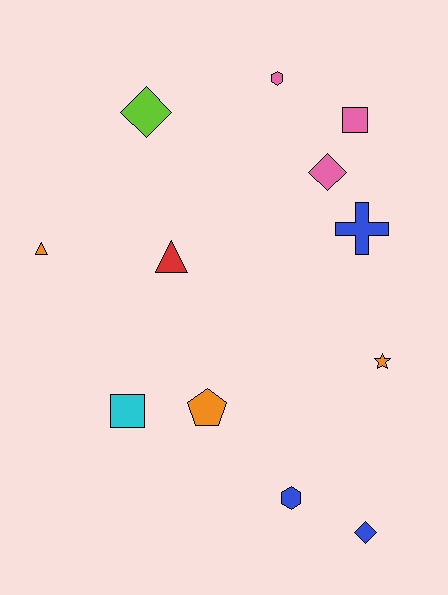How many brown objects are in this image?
There are no brown objects.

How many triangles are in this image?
There are 2 triangles.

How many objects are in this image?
There are 12 objects.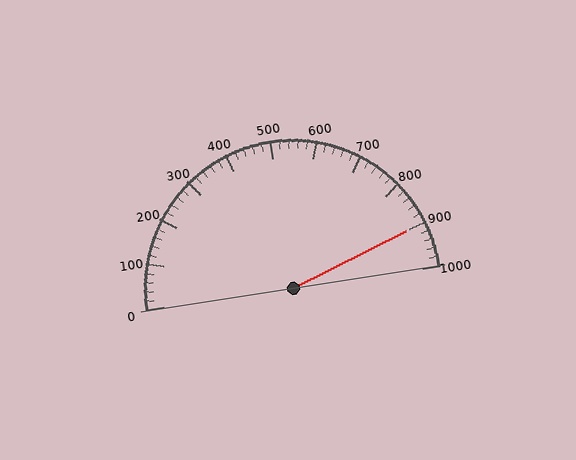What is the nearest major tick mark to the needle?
The nearest major tick mark is 900.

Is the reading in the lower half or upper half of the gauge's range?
The reading is in the upper half of the range (0 to 1000).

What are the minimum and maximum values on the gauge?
The gauge ranges from 0 to 1000.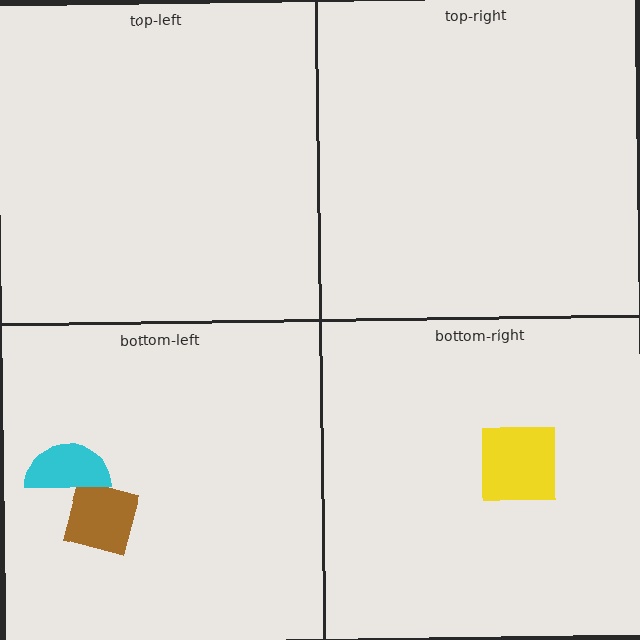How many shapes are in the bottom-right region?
1.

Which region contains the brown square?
The bottom-left region.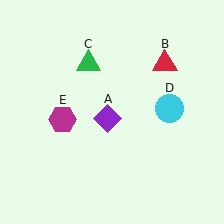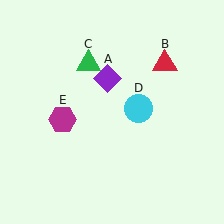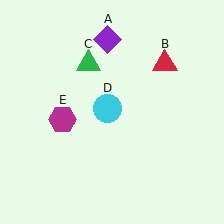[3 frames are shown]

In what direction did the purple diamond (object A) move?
The purple diamond (object A) moved up.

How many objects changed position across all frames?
2 objects changed position: purple diamond (object A), cyan circle (object D).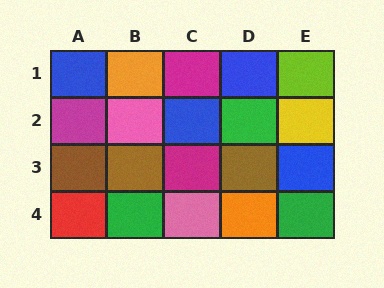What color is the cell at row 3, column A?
Brown.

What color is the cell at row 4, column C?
Pink.